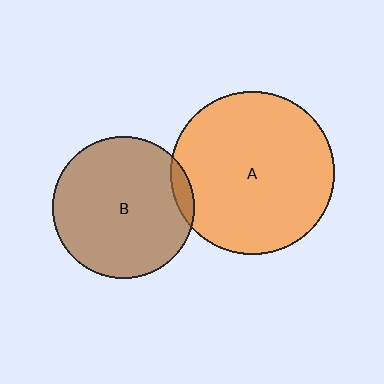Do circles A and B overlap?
Yes.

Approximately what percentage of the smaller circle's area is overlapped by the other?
Approximately 5%.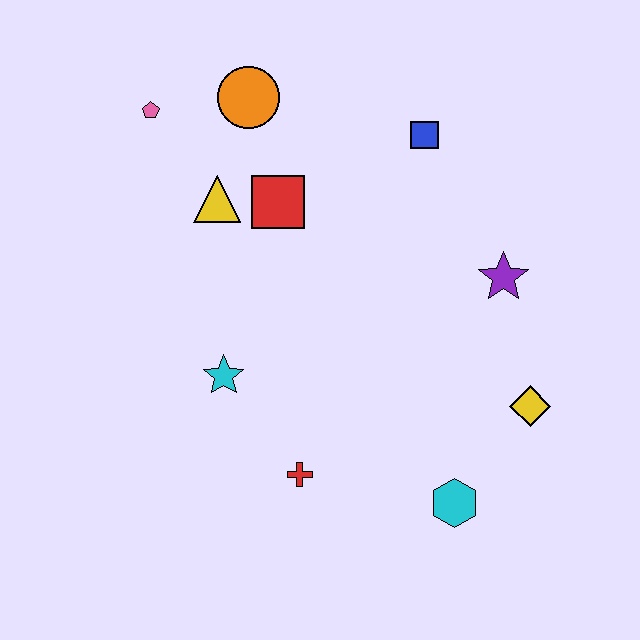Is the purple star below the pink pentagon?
Yes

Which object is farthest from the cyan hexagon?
The pink pentagon is farthest from the cyan hexagon.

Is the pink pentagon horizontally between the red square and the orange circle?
No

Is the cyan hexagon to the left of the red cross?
No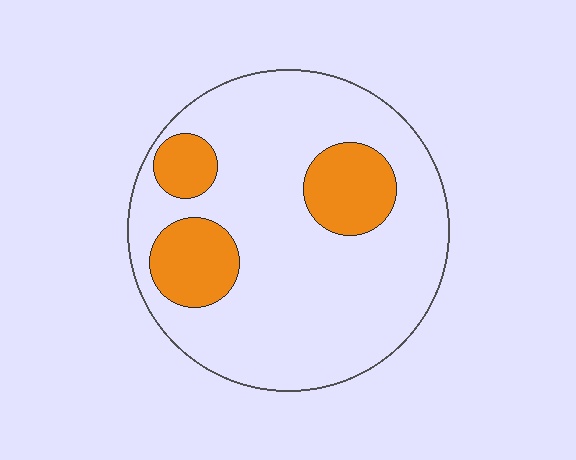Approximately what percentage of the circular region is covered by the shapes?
Approximately 20%.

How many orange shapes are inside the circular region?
3.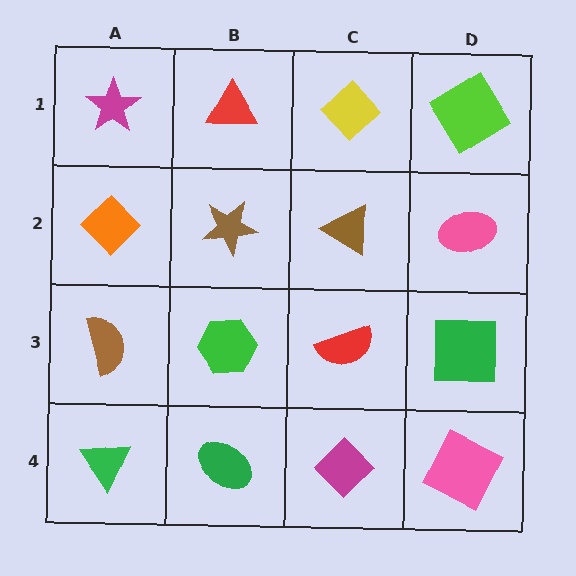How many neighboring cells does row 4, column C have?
3.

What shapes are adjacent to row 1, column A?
An orange diamond (row 2, column A), a red triangle (row 1, column B).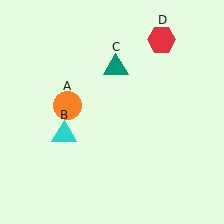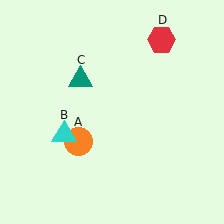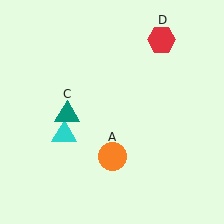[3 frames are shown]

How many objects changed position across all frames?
2 objects changed position: orange circle (object A), teal triangle (object C).